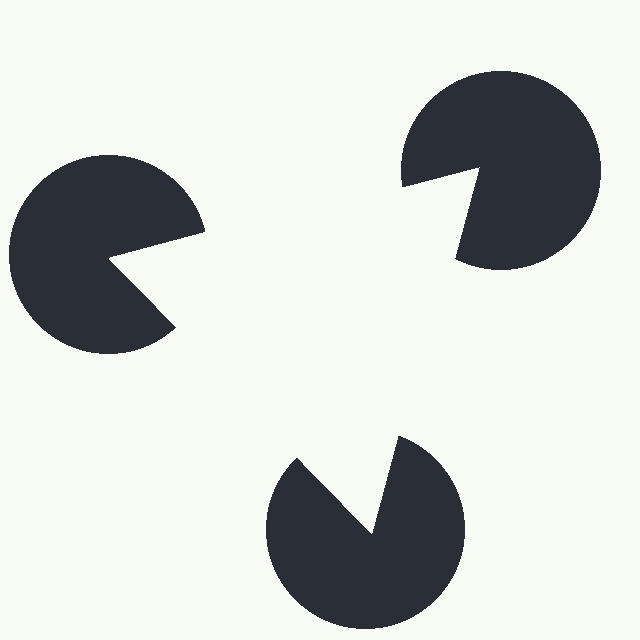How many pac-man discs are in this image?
There are 3 — one at each vertex of the illusory triangle.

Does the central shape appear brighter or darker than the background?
It typically appears slightly brighter than the background, even though no actual brightness change is drawn.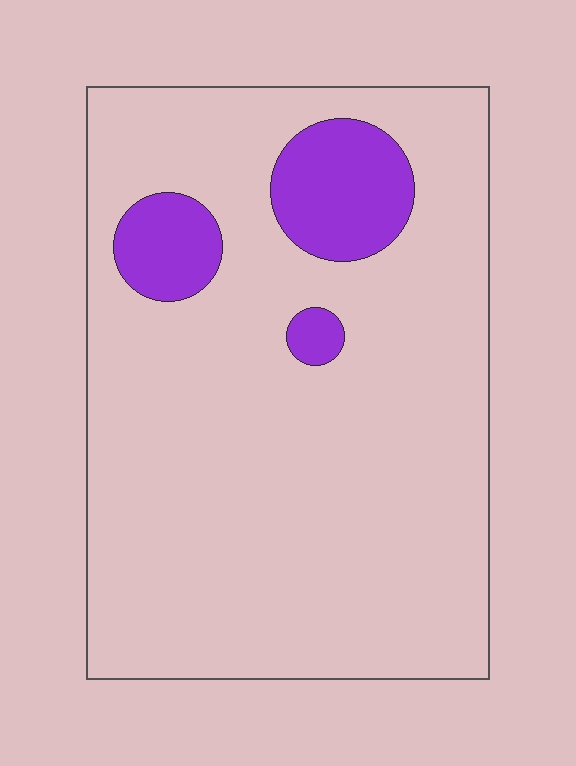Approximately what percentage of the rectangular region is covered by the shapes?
Approximately 10%.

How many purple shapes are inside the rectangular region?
3.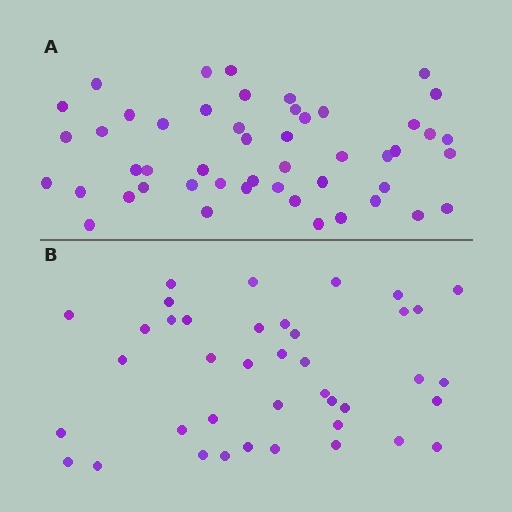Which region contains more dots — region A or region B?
Region A (the top region) has more dots.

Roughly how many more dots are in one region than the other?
Region A has roughly 8 or so more dots than region B.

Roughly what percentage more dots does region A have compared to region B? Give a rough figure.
About 20% more.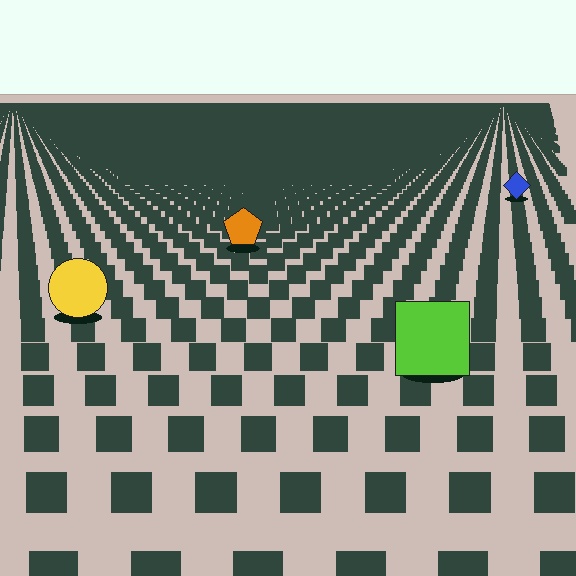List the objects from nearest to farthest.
From nearest to farthest: the lime square, the yellow circle, the orange pentagon, the blue diamond.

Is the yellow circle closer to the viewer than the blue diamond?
Yes. The yellow circle is closer — you can tell from the texture gradient: the ground texture is coarser near it.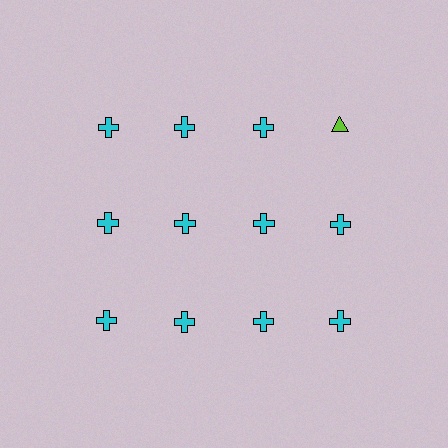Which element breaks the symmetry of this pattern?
The lime triangle in the top row, second from right column breaks the symmetry. All other shapes are cyan crosses.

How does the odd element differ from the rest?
It differs in both color (lime instead of cyan) and shape (triangle instead of cross).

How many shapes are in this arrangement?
There are 12 shapes arranged in a grid pattern.